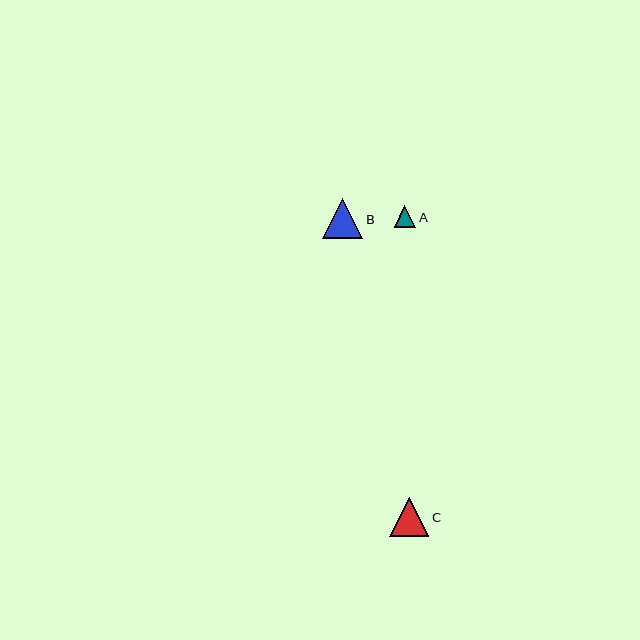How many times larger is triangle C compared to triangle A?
Triangle C is approximately 1.8 times the size of triangle A.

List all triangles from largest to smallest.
From largest to smallest: B, C, A.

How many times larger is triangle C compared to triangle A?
Triangle C is approximately 1.8 times the size of triangle A.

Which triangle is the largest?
Triangle B is the largest with a size of approximately 40 pixels.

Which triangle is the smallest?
Triangle A is the smallest with a size of approximately 21 pixels.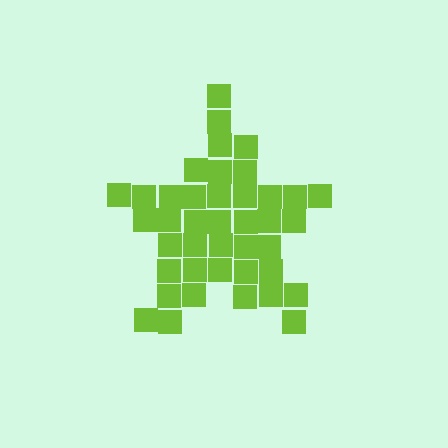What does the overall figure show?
The overall figure shows a star.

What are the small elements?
The small elements are squares.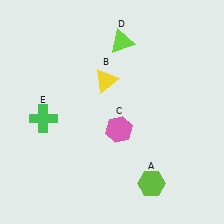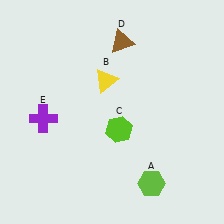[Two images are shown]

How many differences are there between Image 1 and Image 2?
There are 3 differences between the two images.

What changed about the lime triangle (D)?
In Image 1, D is lime. In Image 2, it changed to brown.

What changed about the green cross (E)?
In Image 1, E is green. In Image 2, it changed to purple.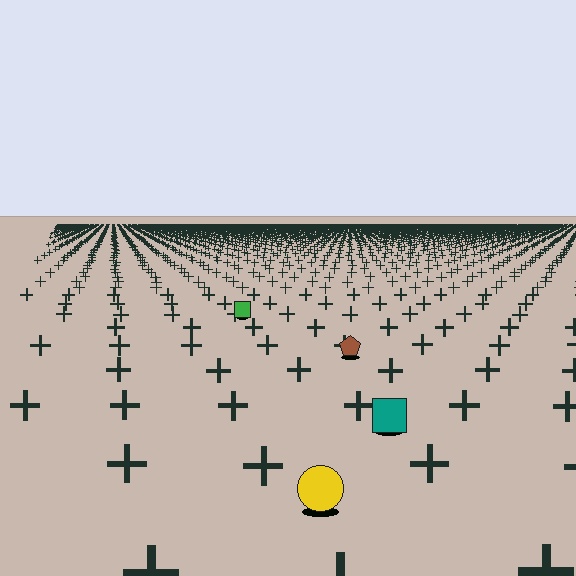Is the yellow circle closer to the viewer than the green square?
Yes. The yellow circle is closer — you can tell from the texture gradient: the ground texture is coarser near it.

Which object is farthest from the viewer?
The green square is farthest from the viewer. It appears smaller and the ground texture around it is denser.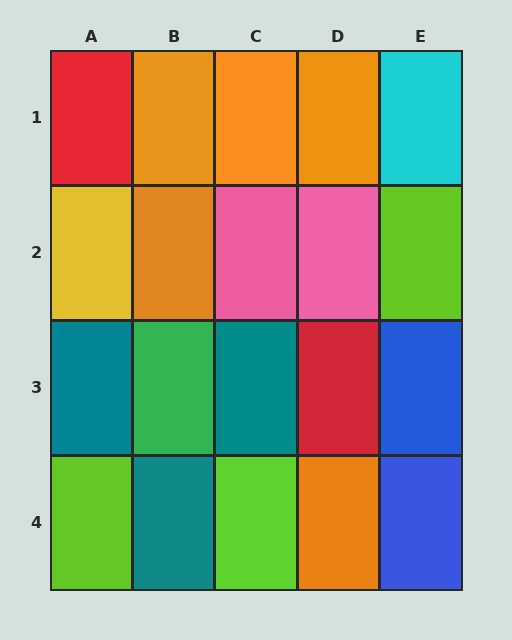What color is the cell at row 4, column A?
Lime.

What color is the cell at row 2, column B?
Orange.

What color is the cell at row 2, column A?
Yellow.